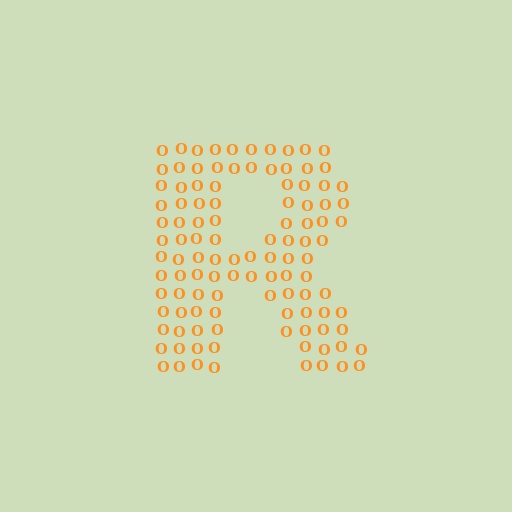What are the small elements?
The small elements are letter O's.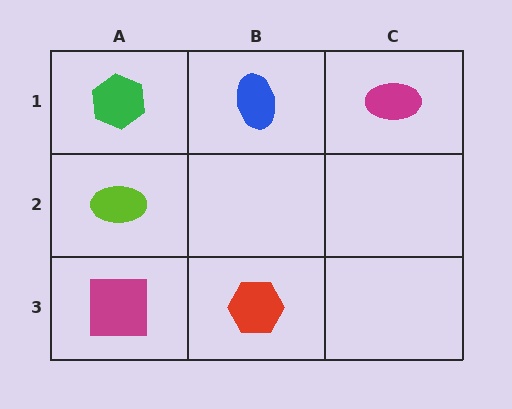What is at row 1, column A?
A green hexagon.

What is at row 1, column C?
A magenta ellipse.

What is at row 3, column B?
A red hexagon.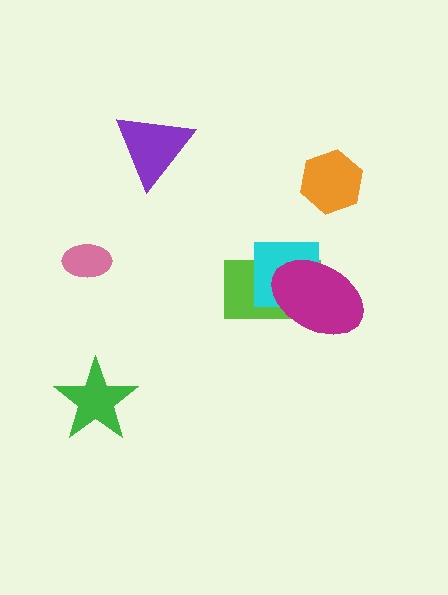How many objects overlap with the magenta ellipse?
2 objects overlap with the magenta ellipse.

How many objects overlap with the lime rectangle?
2 objects overlap with the lime rectangle.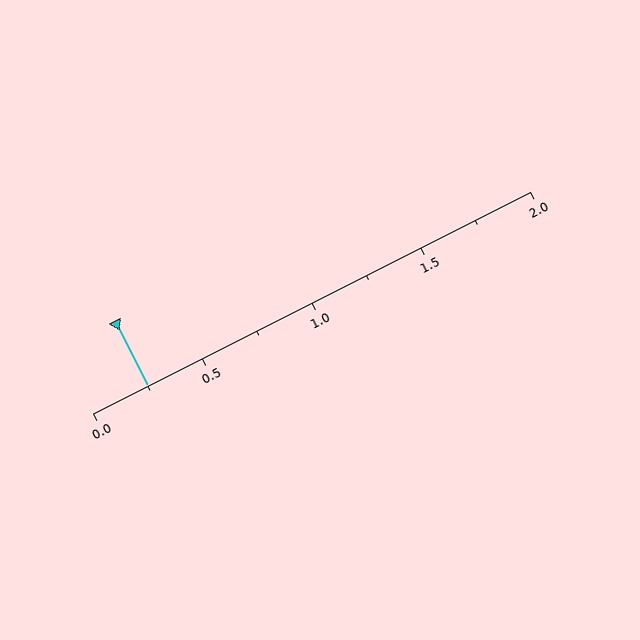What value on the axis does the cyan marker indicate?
The marker indicates approximately 0.25.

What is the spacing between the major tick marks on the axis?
The major ticks are spaced 0.5 apart.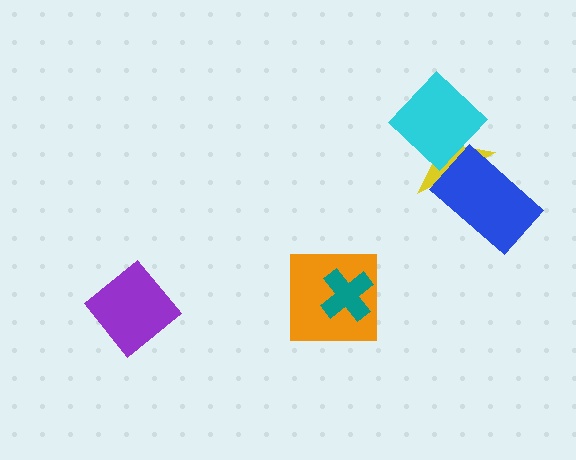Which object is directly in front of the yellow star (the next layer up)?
The blue rectangle is directly in front of the yellow star.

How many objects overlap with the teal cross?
1 object overlaps with the teal cross.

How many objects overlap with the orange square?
1 object overlaps with the orange square.